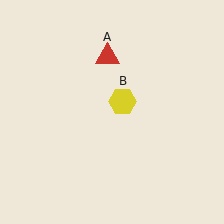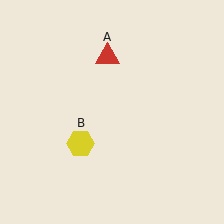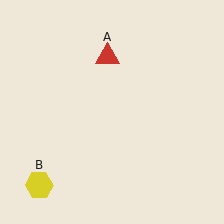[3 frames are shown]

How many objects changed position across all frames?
1 object changed position: yellow hexagon (object B).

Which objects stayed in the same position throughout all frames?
Red triangle (object A) remained stationary.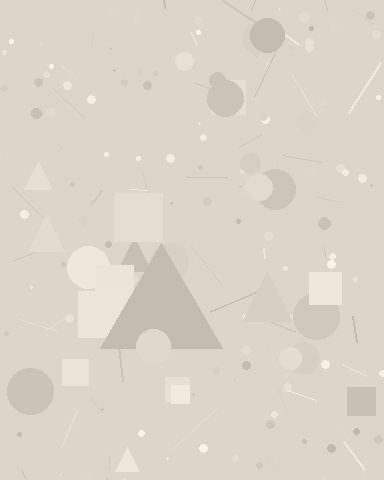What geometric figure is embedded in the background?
A triangle is embedded in the background.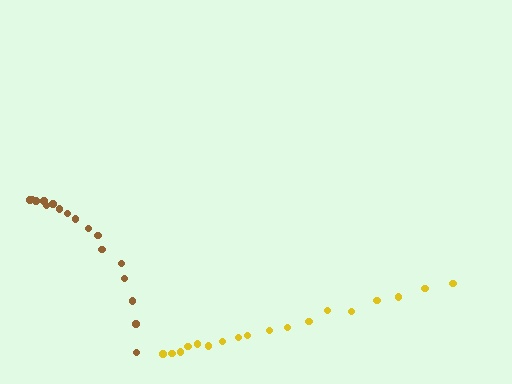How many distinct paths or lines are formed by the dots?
There are 2 distinct paths.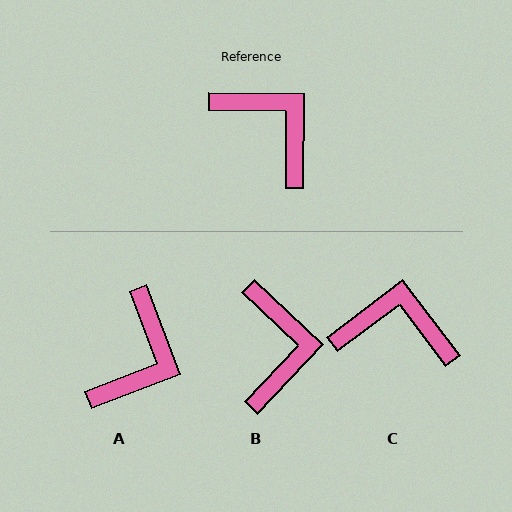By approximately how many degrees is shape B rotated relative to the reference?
Approximately 43 degrees clockwise.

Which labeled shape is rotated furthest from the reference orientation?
A, about 69 degrees away.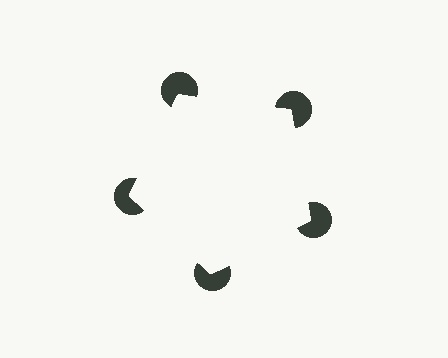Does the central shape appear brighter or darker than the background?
It typically appears slightly brighter than the background, even though no actual brightness change is drawn.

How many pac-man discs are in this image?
There are 5 — one at each vertex of the illusory pentagon.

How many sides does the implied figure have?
5 sides.